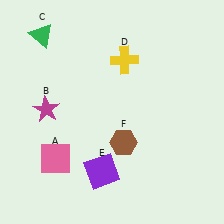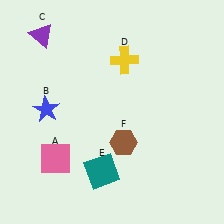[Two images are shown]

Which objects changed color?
B changed from magenta to blue. C changed from green to purple. E changed from purple to teal.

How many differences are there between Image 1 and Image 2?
There are 3 differences between the two images.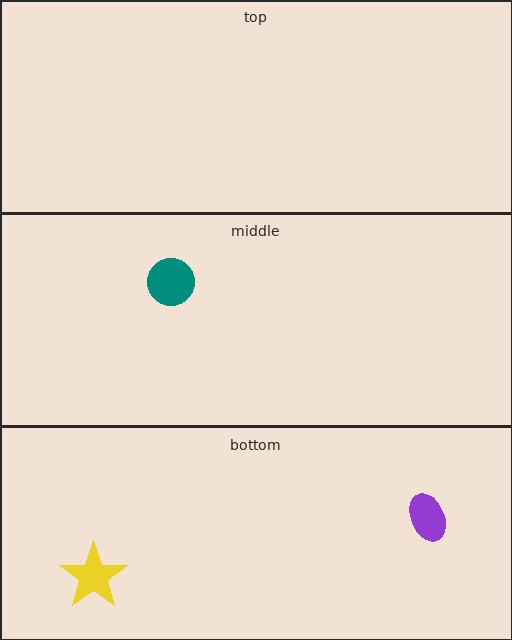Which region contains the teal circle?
The middle region.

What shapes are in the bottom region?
The yellow star, the purple ellipse.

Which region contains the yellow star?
The bottom region.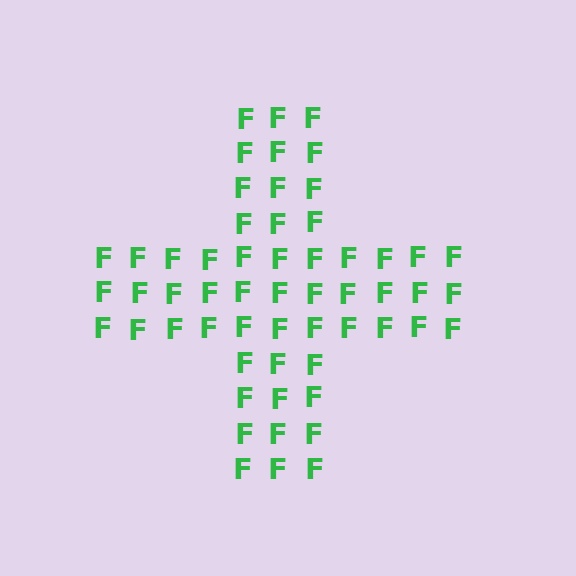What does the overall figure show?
The overall figure shows a cross.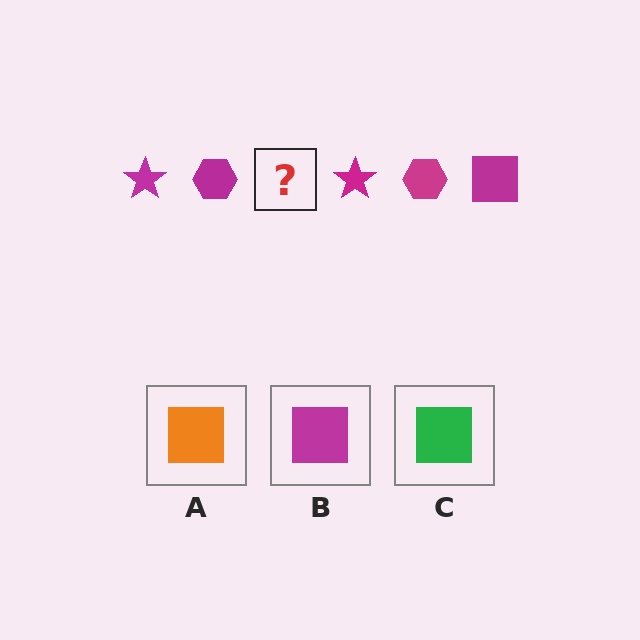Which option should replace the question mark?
Option B.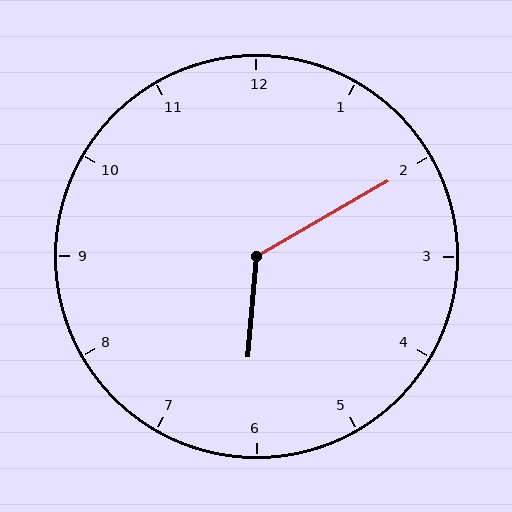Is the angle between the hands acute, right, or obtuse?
It is obtuse.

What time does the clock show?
6:10.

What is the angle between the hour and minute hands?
Approximately 125 degrees.